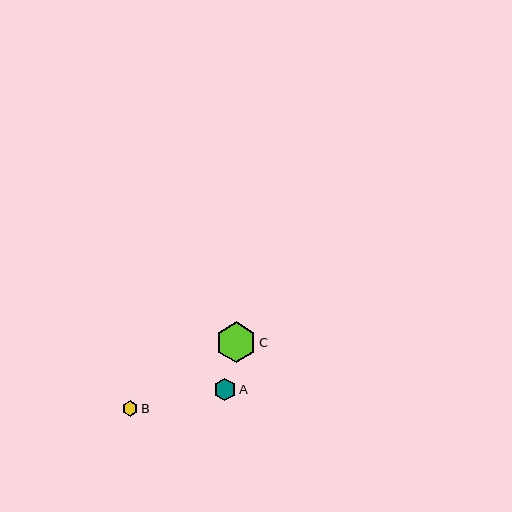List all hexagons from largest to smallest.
From largest to smallest: C, A, B.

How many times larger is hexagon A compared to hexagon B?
Hexagon A is approximately 1.5 times the size of hexagon B.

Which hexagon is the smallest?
Hexagon B is the smallest with a size of approximately 16 pixels.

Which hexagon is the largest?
Hexagon C is the largest with a size of approximately 41 pixels.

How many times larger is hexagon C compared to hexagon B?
Hexagon C is approximately 2.6 times the size of hexagon B.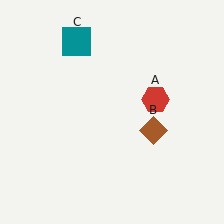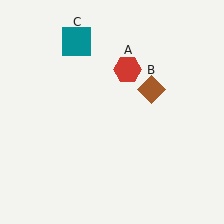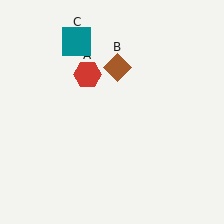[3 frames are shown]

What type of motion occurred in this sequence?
The red hexagon (object A), brown diamond (object B) rotated counterclockwise around the center of the scene.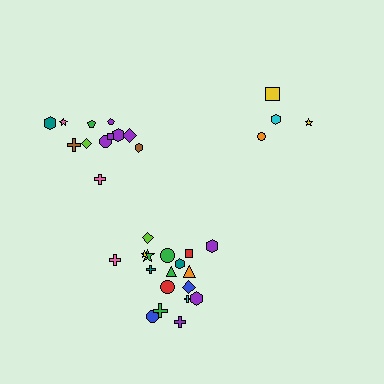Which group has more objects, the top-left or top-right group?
The top-left group.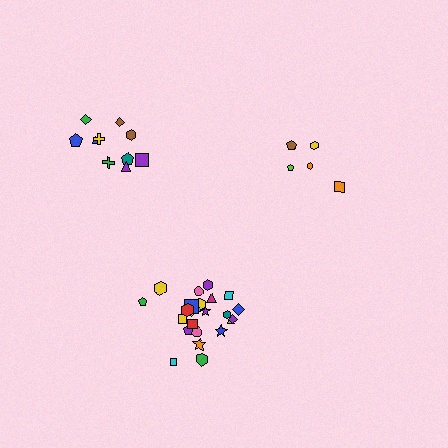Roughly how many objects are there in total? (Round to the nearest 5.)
Roughly 40 objects in total.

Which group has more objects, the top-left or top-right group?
The top-left group.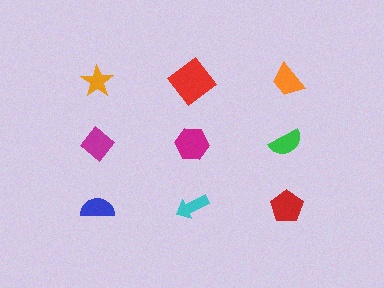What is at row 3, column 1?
A blue semicircle.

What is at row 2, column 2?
A magenta hexagon.